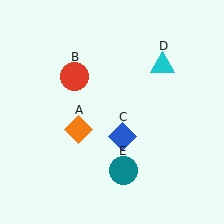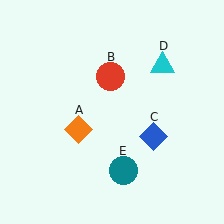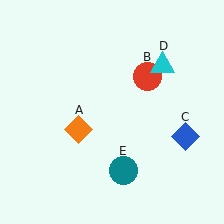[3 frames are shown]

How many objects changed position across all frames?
2 objects changed position: red circle (object B), blue diamond (object C).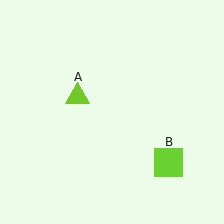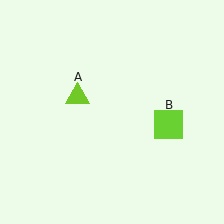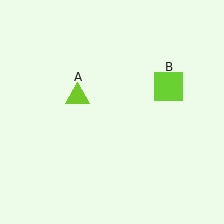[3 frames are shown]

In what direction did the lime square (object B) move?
The lime square (object B) moved up.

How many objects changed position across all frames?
1 object changed position: lime square (object B).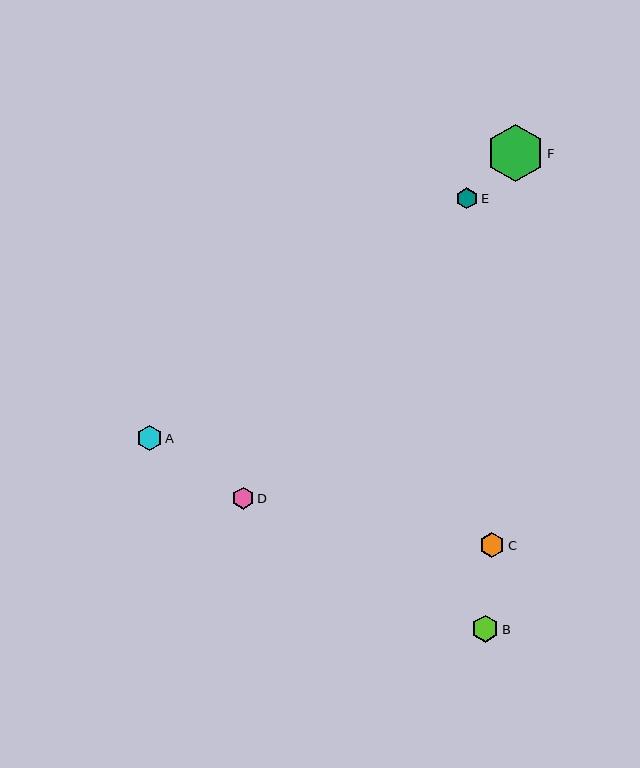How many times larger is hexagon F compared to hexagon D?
Hexagon F is approximately 2.6 times the size of hexagon D.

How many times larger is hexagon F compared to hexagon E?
Hexagon F is approximately 2.7 times the size of hexagon E.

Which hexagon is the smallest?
Hexagon E is the smallest with a size of approximately 21 pixels.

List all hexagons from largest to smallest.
From largest to smallest: F, B, A, C, D, E.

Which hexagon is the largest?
Hexagon F is the largest with a size of approximately 57 pixels.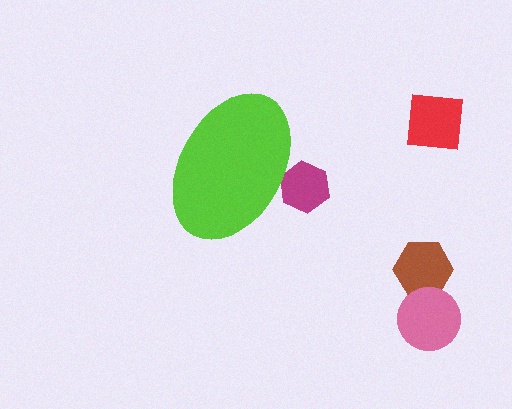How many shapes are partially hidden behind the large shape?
1 shape is partially hidden.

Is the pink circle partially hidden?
No, the pink circle is fully visible.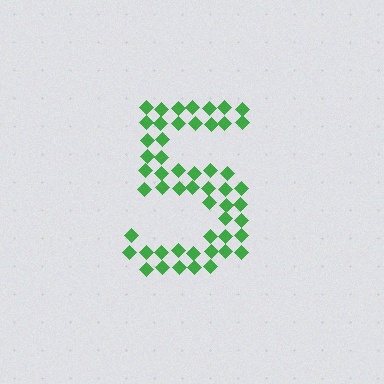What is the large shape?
The large shape is the digit 5.